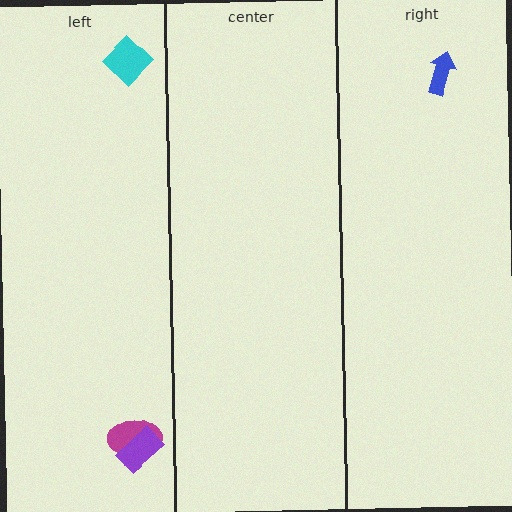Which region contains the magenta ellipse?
The left region.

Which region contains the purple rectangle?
The left region.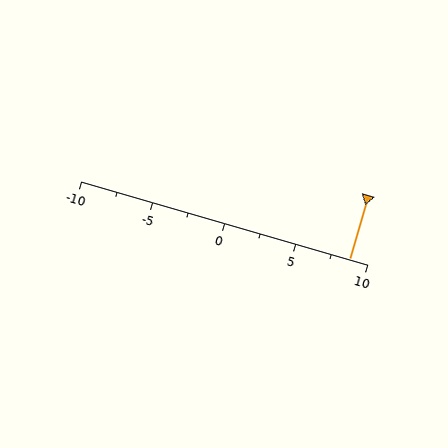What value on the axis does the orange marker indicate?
The marker indicates approximately 8.8.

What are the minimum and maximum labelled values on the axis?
The axis runs from -10 to 10.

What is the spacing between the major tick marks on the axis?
The major ticks are spaced 5 apart.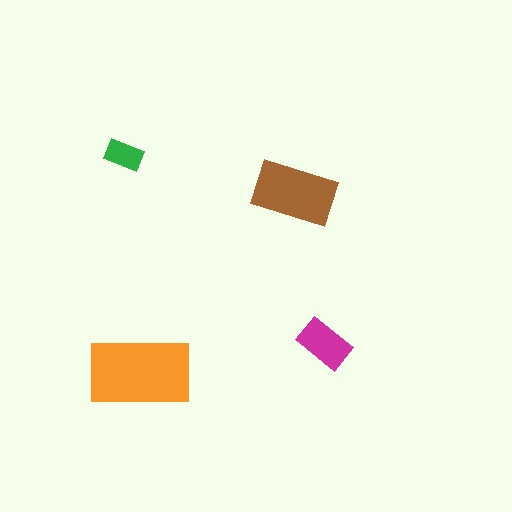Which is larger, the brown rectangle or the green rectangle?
The brown one.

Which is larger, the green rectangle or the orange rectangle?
The orange one.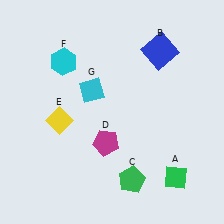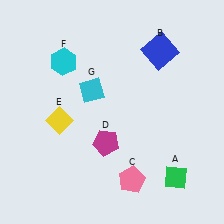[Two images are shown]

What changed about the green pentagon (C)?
In Image 1, C is green. In Image 2, it changed to pink.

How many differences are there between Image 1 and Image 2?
There is 1 difference between the two images.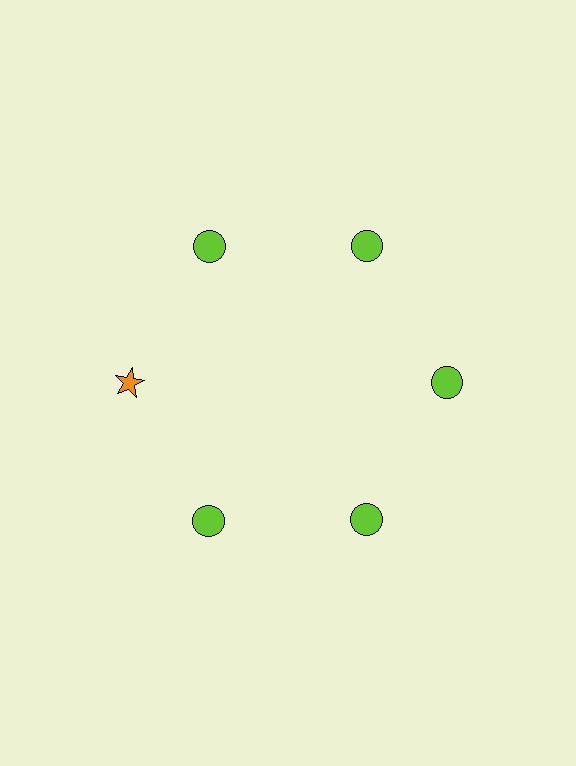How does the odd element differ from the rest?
It differs in both color (orange instead of lime) and shape (star instead of circle).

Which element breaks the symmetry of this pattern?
The orange star at roughly the 9 o'clock position breaks the symmetry. All other shapes are lime circles.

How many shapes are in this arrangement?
There are 6 shapes arranged in a ring pattern.